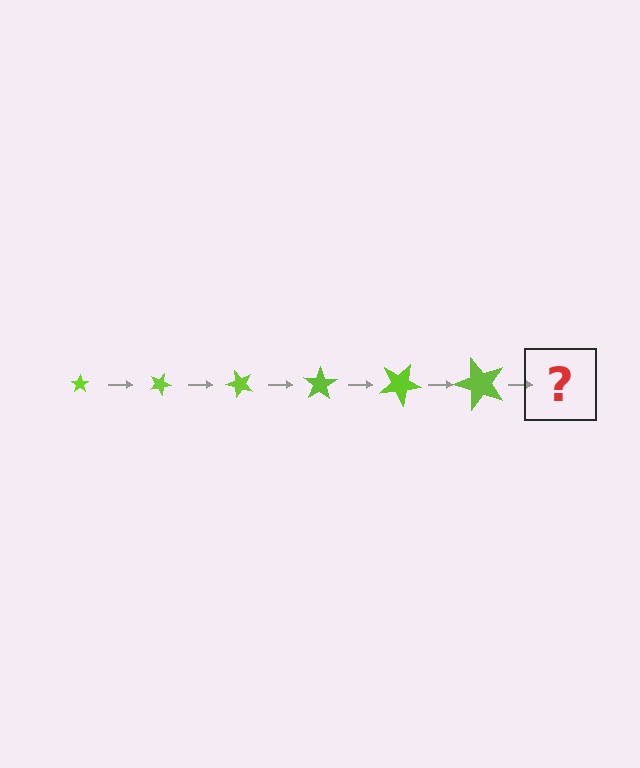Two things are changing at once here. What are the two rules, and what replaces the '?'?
The two rules are that the star grows larger each step and it rotates 25 degrees each step. The '?' should be a star, larger than the previous one and rotated 150 degrees from the start.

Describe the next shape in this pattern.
It should be a star, larger than the previous one and rotated 150 degrees from the start.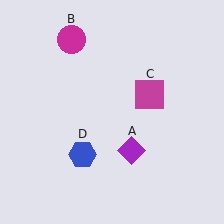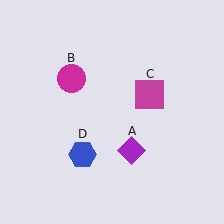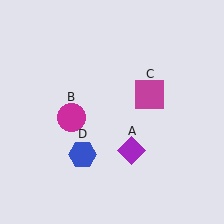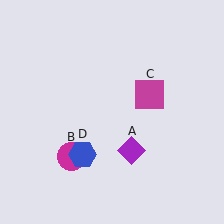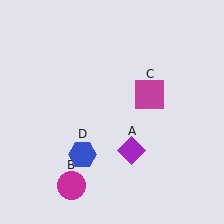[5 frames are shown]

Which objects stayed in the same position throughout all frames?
Purple diamond (object A) and magenta square (object C) and blue hexagon (object D) remained stationary.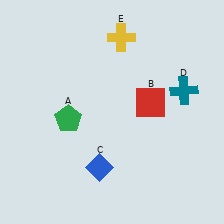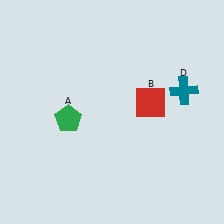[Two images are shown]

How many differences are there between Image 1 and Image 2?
There are 2 differences between the two images.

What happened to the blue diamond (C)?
The blue diamond (C) was removed in Image 2. It was in the bottom-left area of Image 1.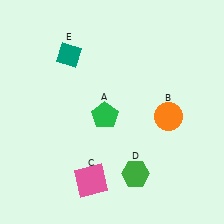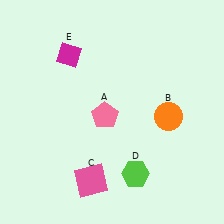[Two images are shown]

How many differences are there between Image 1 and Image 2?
There are 3 differences between the two images.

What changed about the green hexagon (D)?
In Image 1, D is green. In Image 2, it changed to lime.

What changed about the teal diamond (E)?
In Image 1, E is teal. In Image 2, it changed to magenta.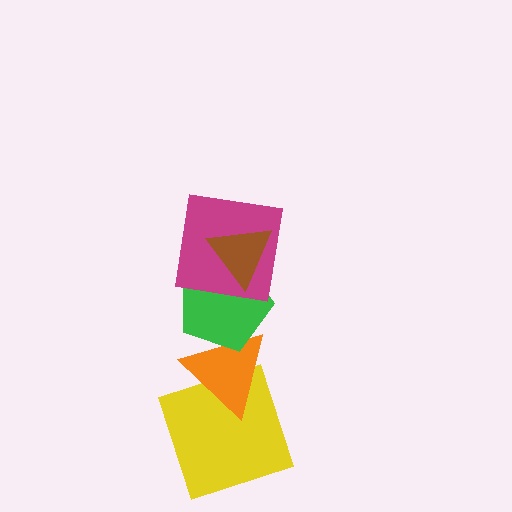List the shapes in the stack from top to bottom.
From top to bottom: the brown triangle, the magenta square, the green pentagon, the orange triangle, the yellow square.